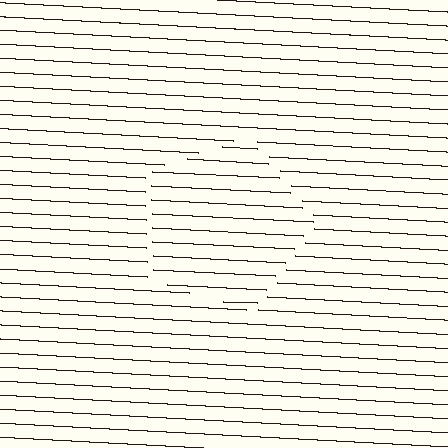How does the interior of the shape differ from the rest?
The interior of the shape contains the same grating, shifted by half a period — the contour is defined by the phase discontinuity where line-ends from the inner and outer gratings abut.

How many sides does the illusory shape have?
5 sides — the line-ends trace a pentagon.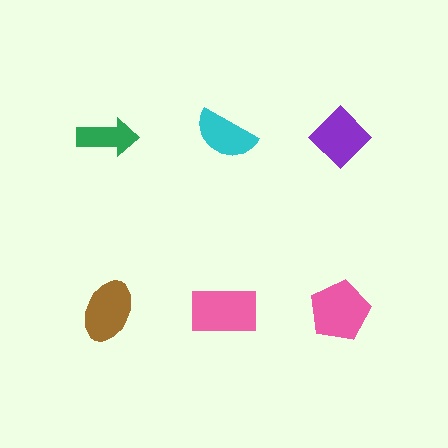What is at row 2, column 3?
A pink pentagon.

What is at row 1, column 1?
A green arrow.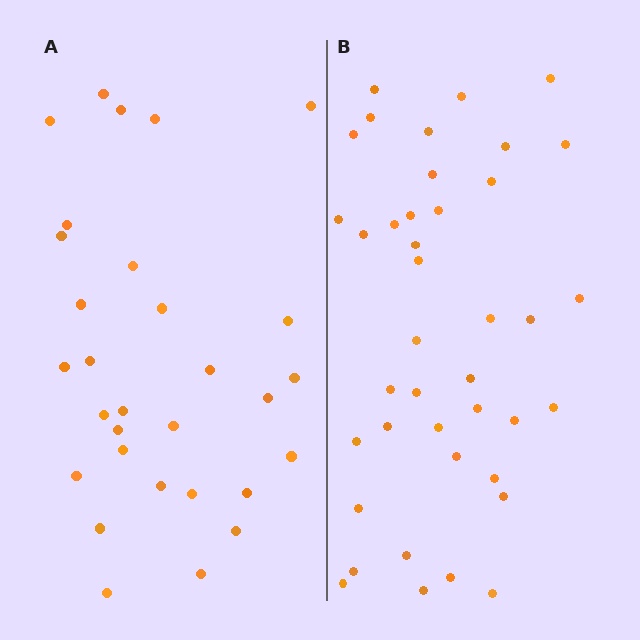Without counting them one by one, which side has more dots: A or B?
Region B (the right region) has more dots.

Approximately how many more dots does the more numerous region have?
Region B has roughly 10 or so more dots than region A.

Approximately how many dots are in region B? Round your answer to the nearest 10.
About 40 dots.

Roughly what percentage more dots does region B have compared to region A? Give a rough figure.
About 35% more.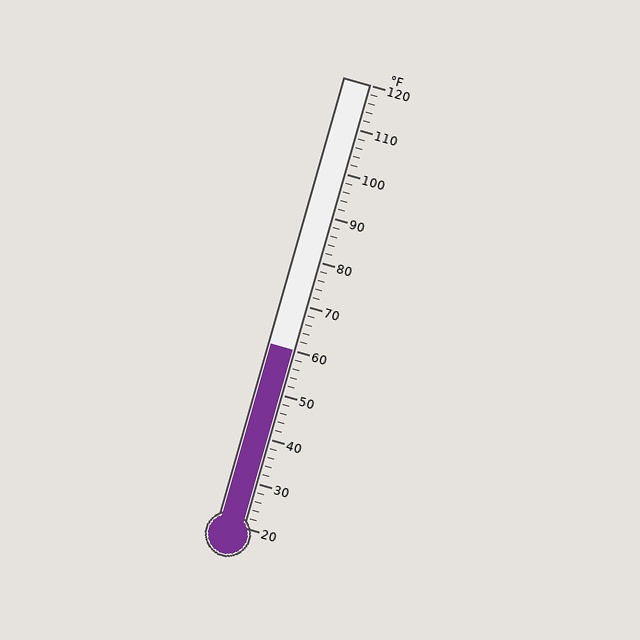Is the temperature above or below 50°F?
The temperature is above 50°F.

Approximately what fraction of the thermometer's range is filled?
The thermometer is filled to approximately 40% of its range.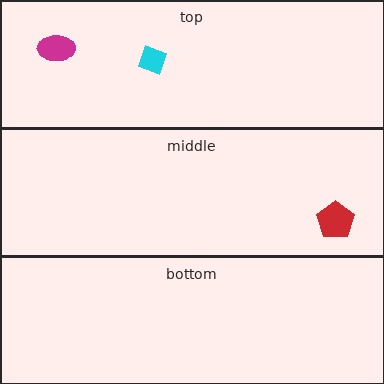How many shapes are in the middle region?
1.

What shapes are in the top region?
The magenta ellipse, the cyan diamond.